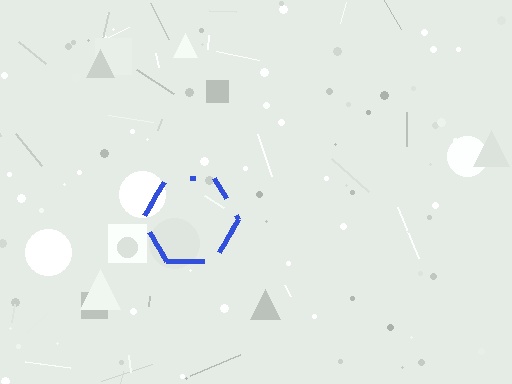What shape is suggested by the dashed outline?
The dashed outline suggests a hexagon.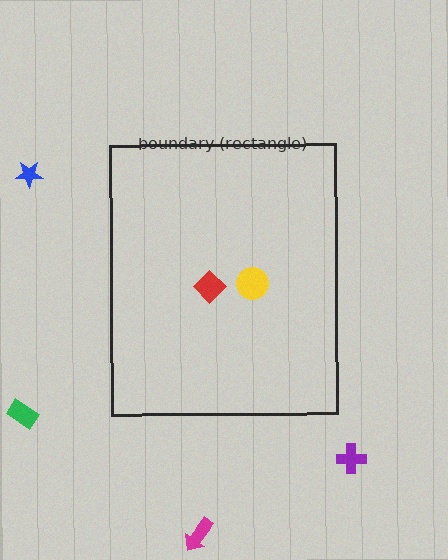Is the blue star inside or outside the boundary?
Outside.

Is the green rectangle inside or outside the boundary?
Outside.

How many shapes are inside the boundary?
2 inside, 4 outside.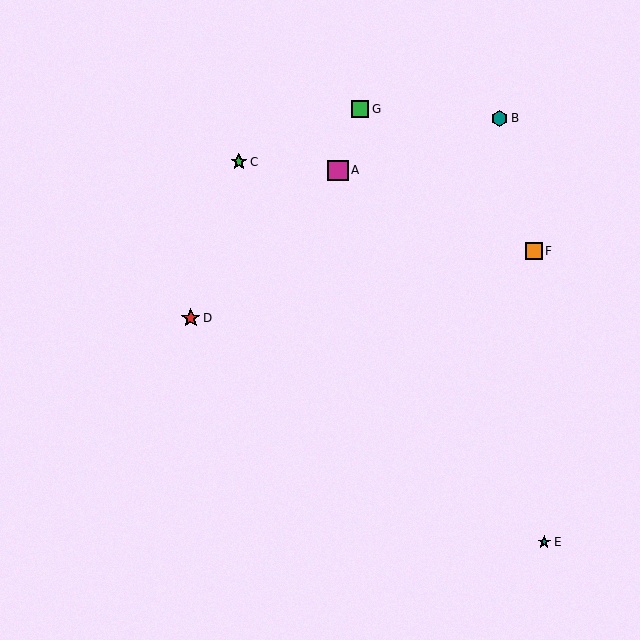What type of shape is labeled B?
Shape B is a teal hexagon.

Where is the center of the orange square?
The center of the orange square is at (534, 251).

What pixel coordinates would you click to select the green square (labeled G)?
Click at (360, 109) to select the green square G.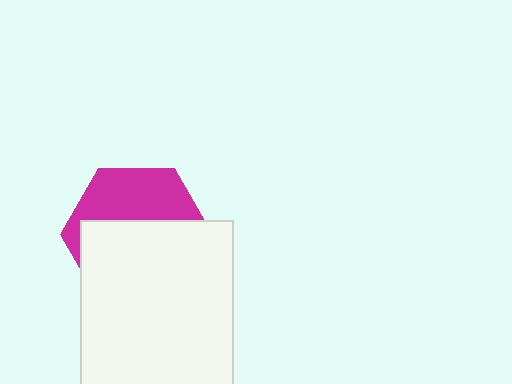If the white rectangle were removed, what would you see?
You would see the complete magenta hexagon.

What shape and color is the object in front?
The object in front is a white rectangle.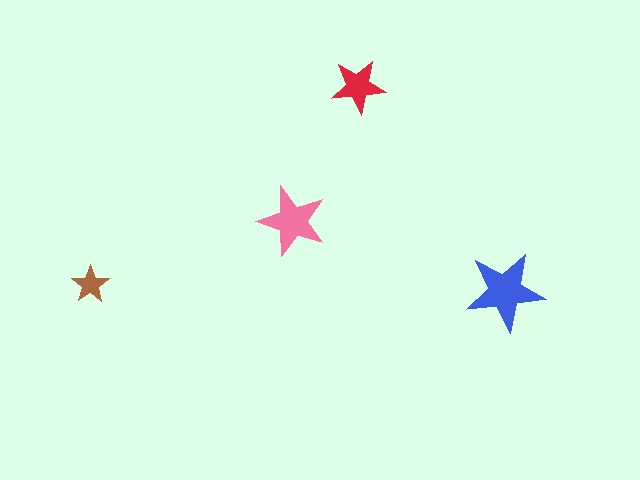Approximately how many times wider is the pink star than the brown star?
About 2 times wider.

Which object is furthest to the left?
The brown star is leftmost.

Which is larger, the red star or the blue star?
The blue one.